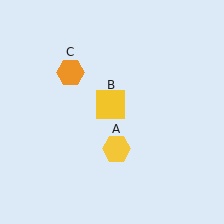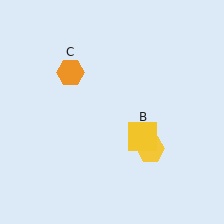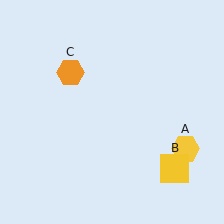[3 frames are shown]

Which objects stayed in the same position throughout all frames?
Orange hexagon (object C) remained stationary.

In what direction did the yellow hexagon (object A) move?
The yellow hexagon (object A) moved right.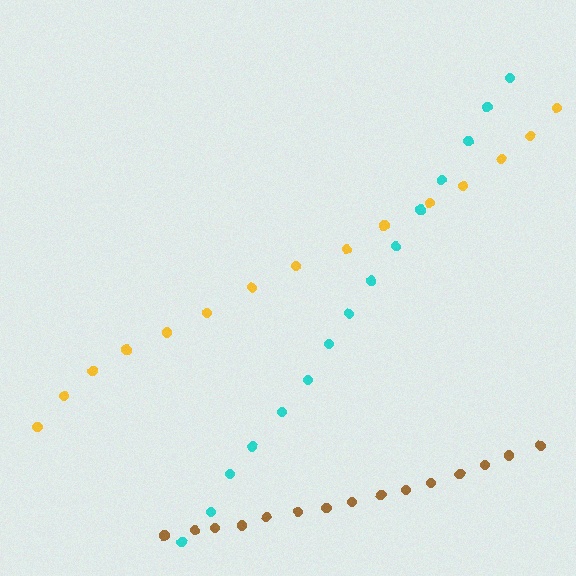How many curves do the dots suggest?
There are 3 distinct paths.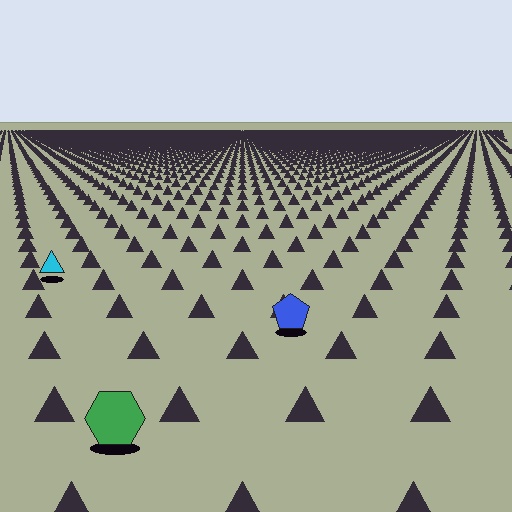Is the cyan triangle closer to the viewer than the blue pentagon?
No. The blue pentagon is closer — you can tell from the texture gradient: the ground texture is coarser near it.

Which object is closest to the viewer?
The green hexagon is closest. The texture marks near it are larger and more spread out.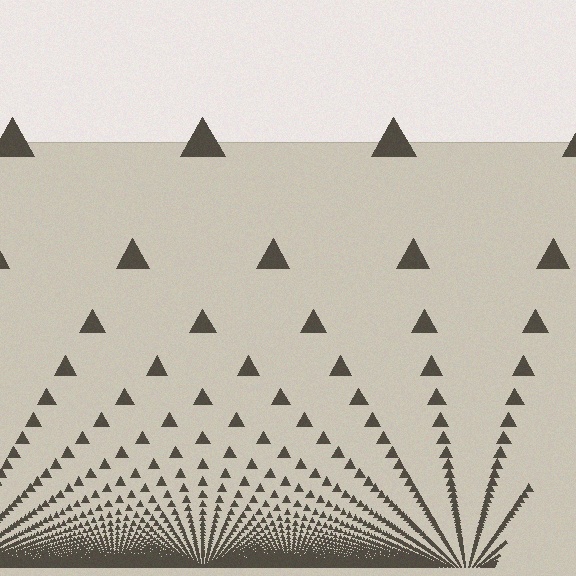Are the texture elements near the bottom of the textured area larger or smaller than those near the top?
Smaller. The gradient is inverted — elements near the bottom are smaller and denser.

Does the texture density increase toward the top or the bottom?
Density increases toward the bottom.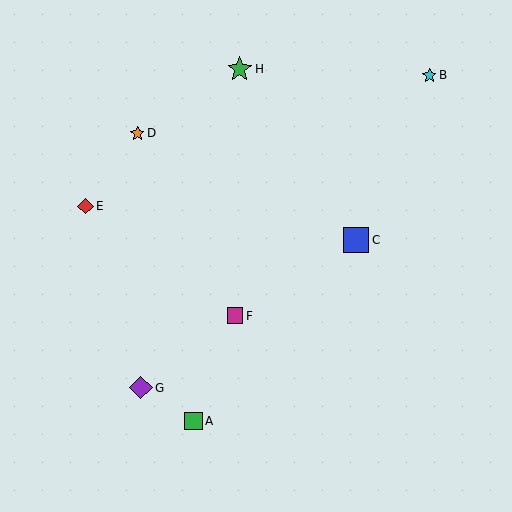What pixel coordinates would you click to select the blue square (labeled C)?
Click at (356, 240) to select the blue square C.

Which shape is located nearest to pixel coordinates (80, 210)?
The red diamond (labeled E) at (86, 206) is nearest to that location.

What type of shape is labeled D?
Shape D is an orange star.